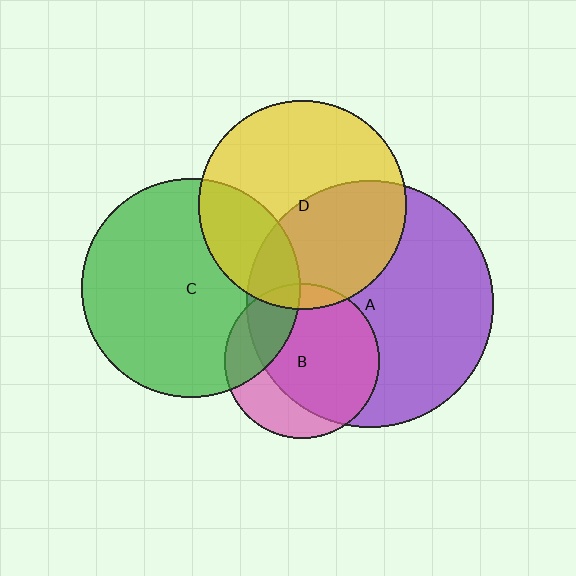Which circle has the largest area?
Circle A (purple).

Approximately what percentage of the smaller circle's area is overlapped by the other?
Approximately 10%.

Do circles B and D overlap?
Yes.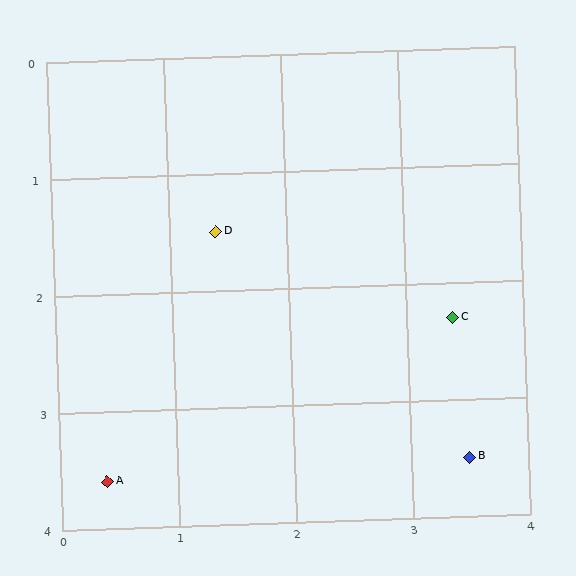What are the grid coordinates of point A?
Point A is at approximately (0.4, 3.6).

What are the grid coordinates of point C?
Point C is at approximately (3.4, 2.3).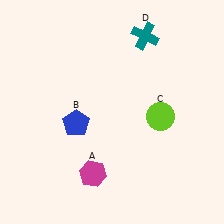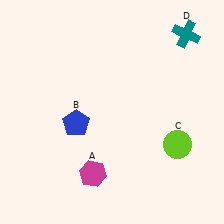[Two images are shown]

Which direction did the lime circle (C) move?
The lime circle (C) moved down.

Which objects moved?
The objects that moved are: the lime circle (C), the teal cross (D).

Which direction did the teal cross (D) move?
The teal cross (D) moved right.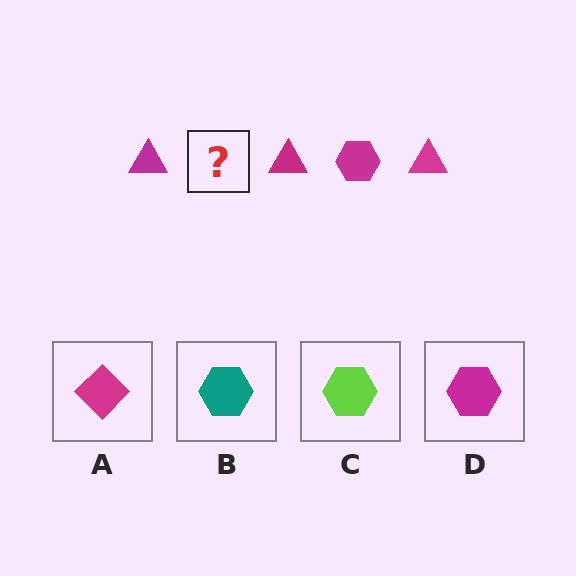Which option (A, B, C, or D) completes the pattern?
D.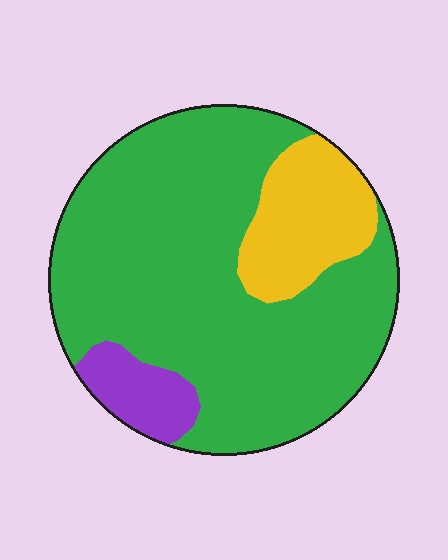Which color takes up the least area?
Purple, at roughly 10%.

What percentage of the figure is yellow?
Yellow takes up less than a sixth of the figure.